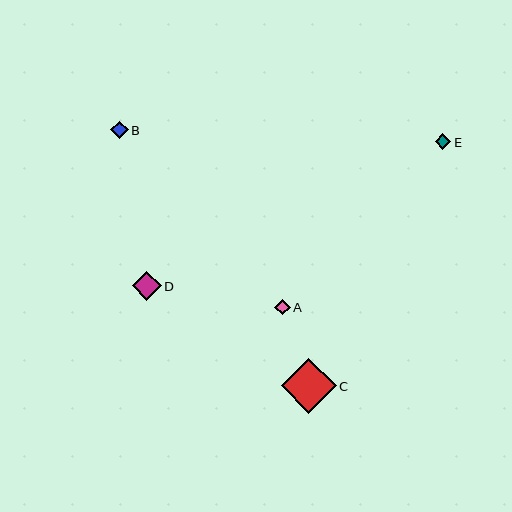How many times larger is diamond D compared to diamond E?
Diamond D is approximately 1.8 times the size of diamond E.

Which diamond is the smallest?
Diamond A is the smallest with a size of approximately 15 pixels.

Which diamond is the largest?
Diamond C is the largest with a size of approximately 55 pixels.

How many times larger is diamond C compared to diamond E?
Diamond C is approximately 3.5 times the size of diamond E.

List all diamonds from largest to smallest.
From largest to smallest: C, D, B, E, A.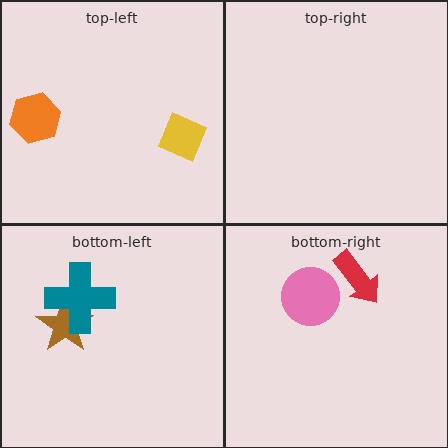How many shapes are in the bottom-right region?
2.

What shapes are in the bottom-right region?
The pink circle, the red arrow.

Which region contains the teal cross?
The bottom-left region.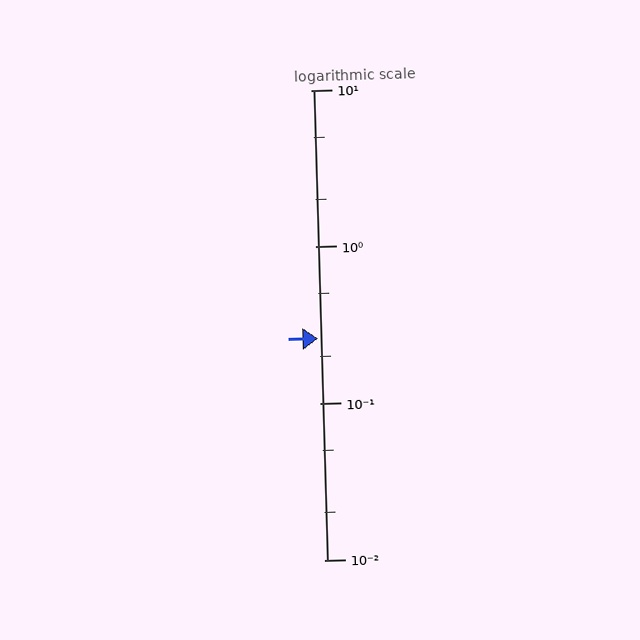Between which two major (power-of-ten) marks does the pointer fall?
The pointer is between 0.1 and 1.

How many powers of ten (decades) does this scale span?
The scale spans 3 decades, from 0.01 to 10.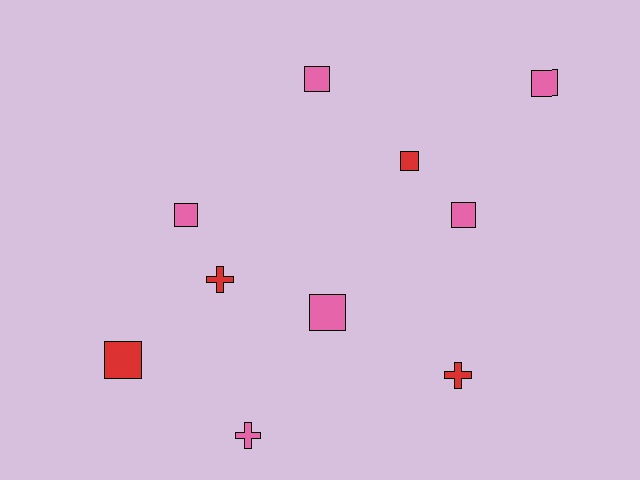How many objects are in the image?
There are 10 objects.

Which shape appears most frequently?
Square, with 7 objects.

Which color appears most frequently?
Pink, with 6 objects.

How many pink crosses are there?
There is 1 pink cross.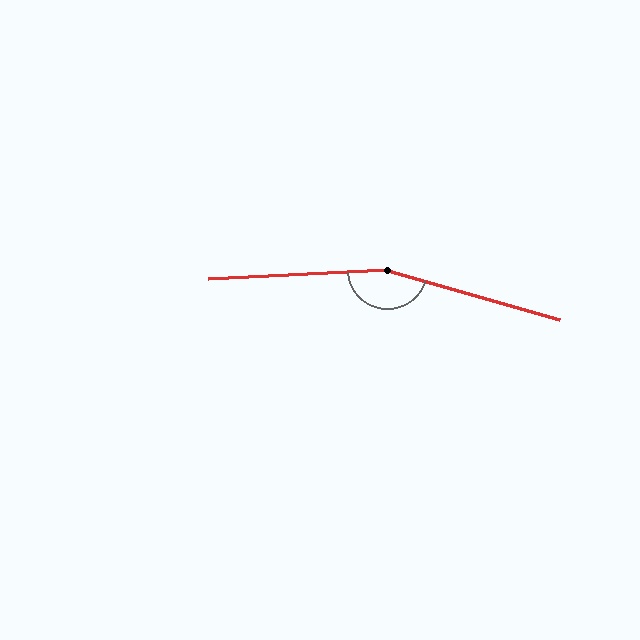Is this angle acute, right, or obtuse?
It is obtuse.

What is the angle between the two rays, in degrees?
Approximately 161 degrees.